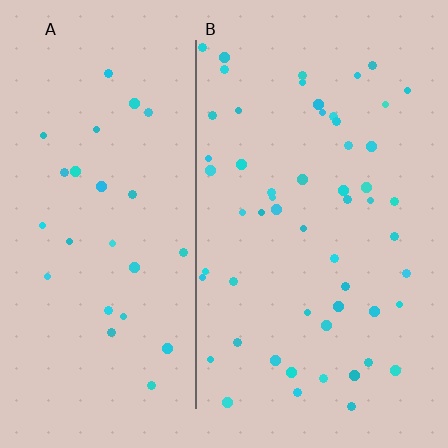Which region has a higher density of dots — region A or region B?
B (the right).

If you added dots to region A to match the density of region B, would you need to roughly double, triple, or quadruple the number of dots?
Approximately double.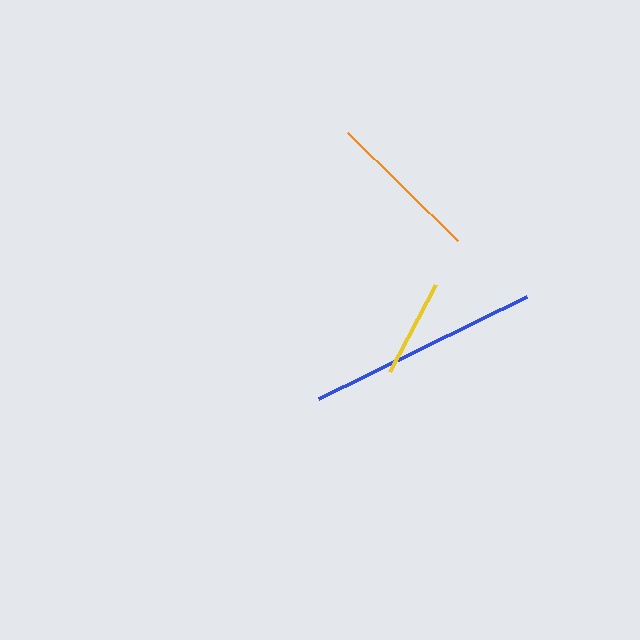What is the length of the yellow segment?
The yellow segment is approximately 98 pixels long.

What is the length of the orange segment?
The orange segment is approximately 154 pixels long.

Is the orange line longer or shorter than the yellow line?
The orange line is longer than the yellow line.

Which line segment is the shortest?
The yellow line is the shortest at approximately 98 pixels.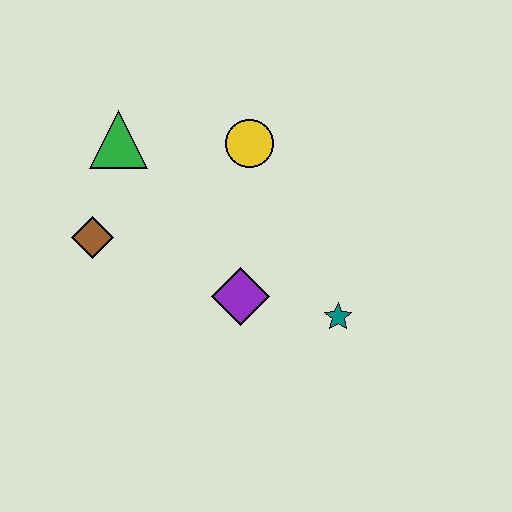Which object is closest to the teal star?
The purple diamond is closest to the teal star.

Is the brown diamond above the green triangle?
No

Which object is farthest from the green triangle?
The teal star is farthest from the green triangle.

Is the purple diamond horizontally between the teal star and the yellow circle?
No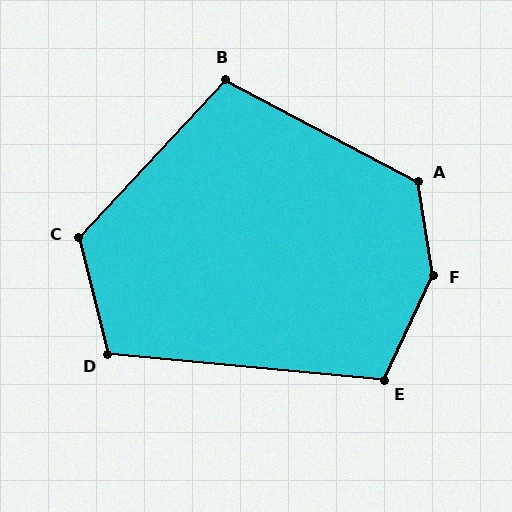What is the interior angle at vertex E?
Approximately 110 degrees (obtuse).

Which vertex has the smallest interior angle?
B, at approximately 105 degrees.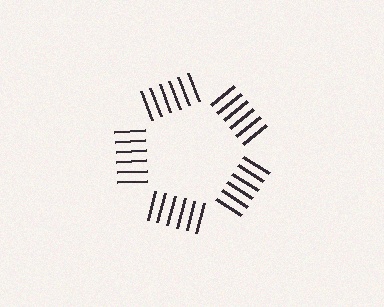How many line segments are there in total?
30 — 6 along each of the 5 edges.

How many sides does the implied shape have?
5 sides — the line-ends trace a pentagon.